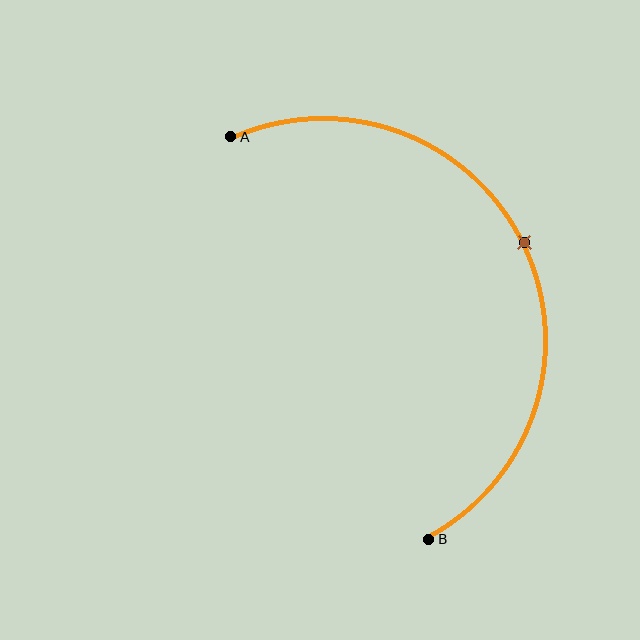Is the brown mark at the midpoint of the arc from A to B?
Yes. The brown mark lies on the arc at equal arc-length from both A and B — it is the arc midpoint.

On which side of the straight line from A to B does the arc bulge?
The arc bulges to the right of the straight line connecting A and B.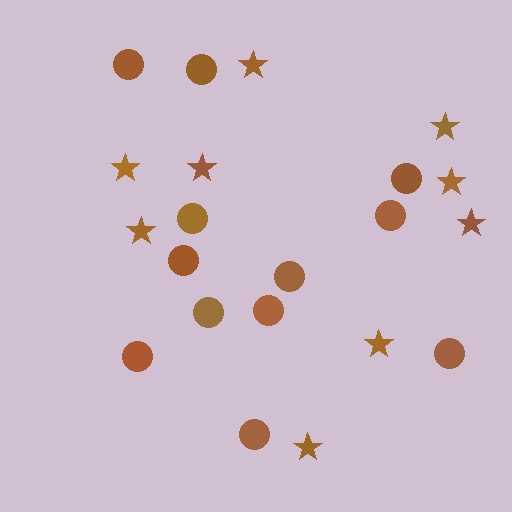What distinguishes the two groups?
There are 2 groups: one group of stars (9) and one group of circles (12).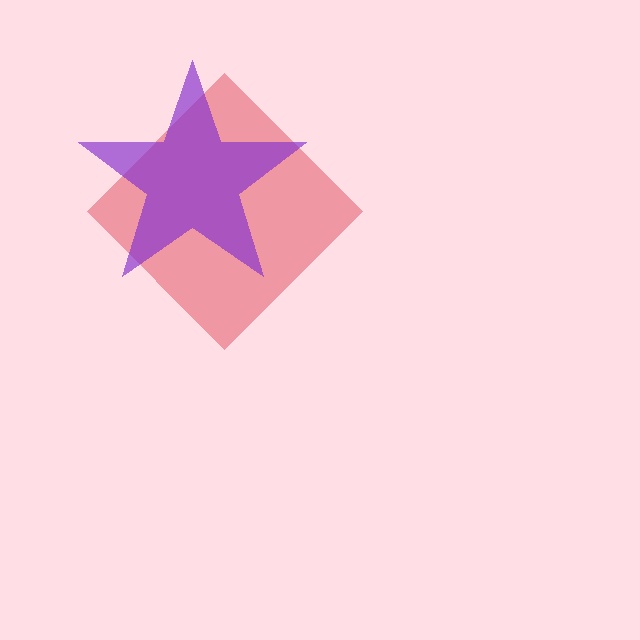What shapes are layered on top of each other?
The layered shapes are: a red diamond, a purple star.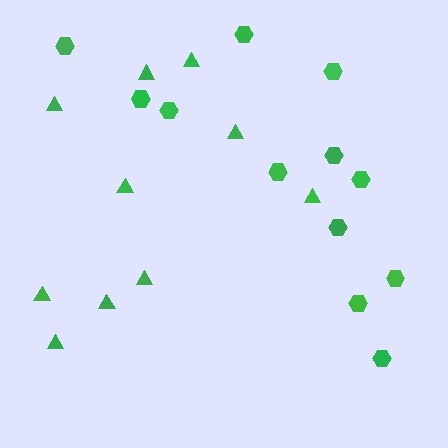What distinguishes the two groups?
There are 2 groups: one group of triangles (10) and one group of hexagons (12).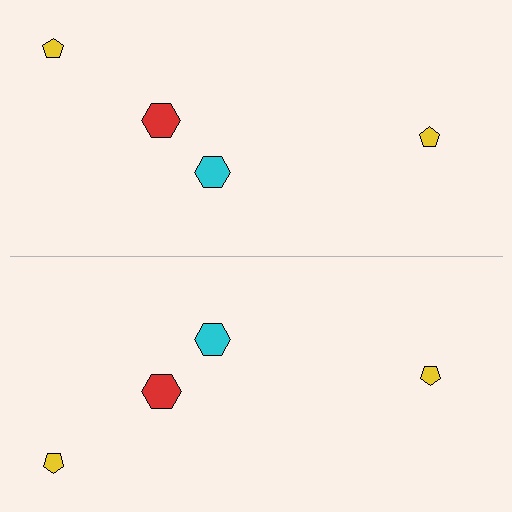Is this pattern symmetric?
Yes, this pattern has bilateral (reflection) symmetry.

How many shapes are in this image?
There are 8 shapes in this image.